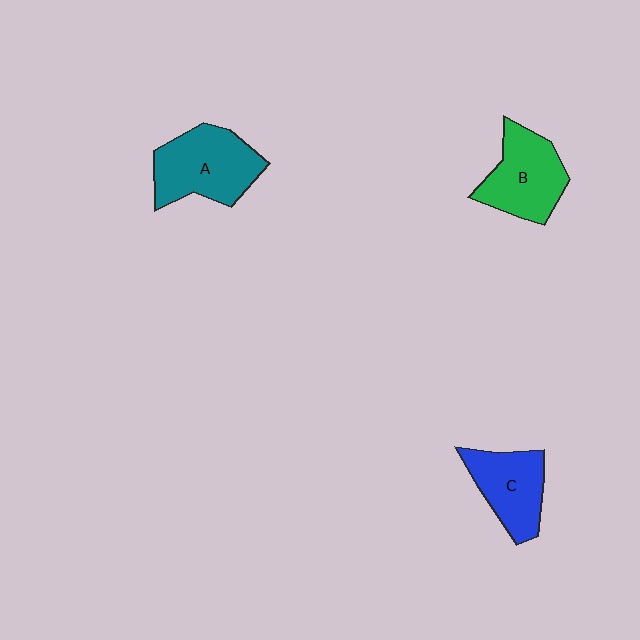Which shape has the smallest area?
Shape C (blue).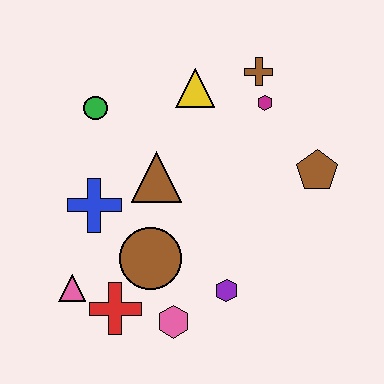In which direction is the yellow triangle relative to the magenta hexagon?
The yellow triangle is to the left of the magenta hexagon.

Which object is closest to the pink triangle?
The red cross is closest to the pink triangle.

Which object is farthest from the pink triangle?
The brown cross is farthest from the pink triangle.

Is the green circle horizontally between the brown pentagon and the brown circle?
No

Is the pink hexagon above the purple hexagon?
No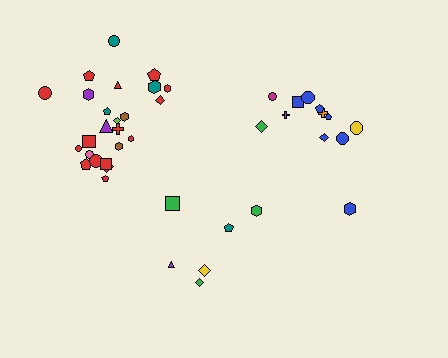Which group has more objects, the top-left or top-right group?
The top-left group.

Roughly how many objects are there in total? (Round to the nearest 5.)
Roughly 45 objects in total.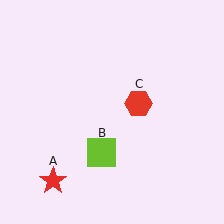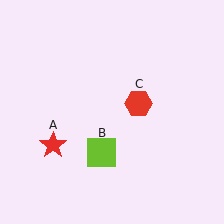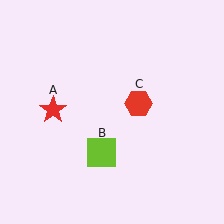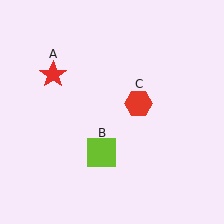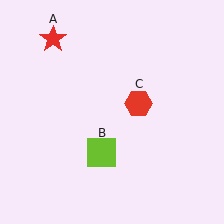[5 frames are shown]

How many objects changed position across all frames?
1 object changed position: red star (object A).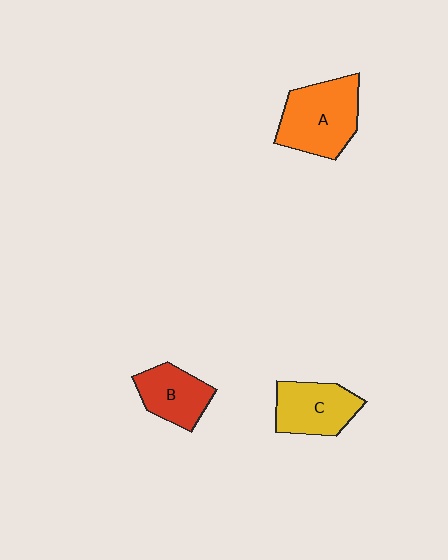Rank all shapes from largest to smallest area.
From largest to smallest: A (orange), C (yellow), B (red).